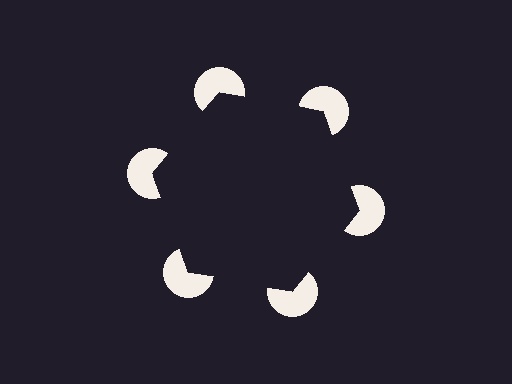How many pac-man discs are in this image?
There are 6 — one at each vertex of the illusory hexagon.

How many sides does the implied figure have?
6 sides.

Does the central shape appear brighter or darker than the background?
It typically appears slightly darker than the background, even though no actual brightness change is drawn.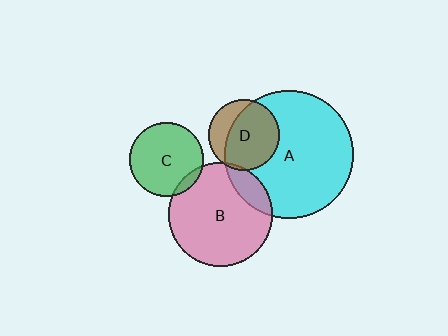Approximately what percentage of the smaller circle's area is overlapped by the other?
Approximately 5%.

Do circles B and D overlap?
Yes.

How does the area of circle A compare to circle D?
Approximately 3.3 times.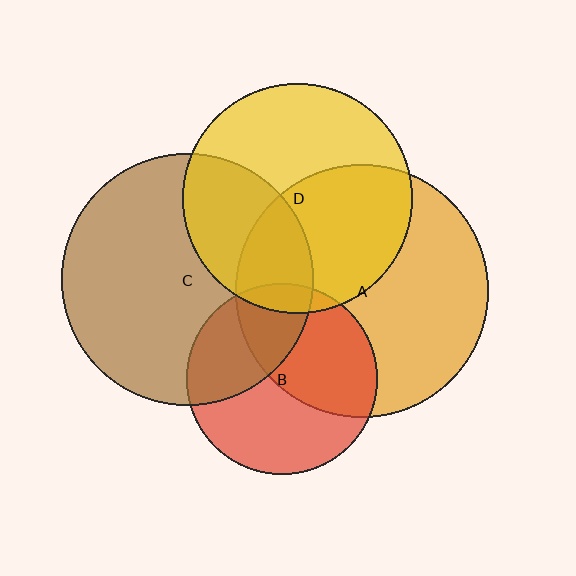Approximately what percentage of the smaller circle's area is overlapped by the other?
Approximately 5%.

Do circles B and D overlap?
Yes.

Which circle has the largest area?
Circle A (orange).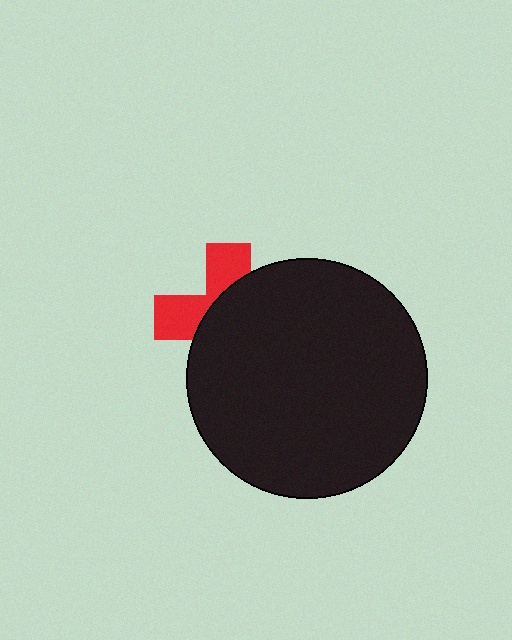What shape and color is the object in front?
The object in front is a black circle.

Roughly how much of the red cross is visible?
A small part of it is visible (roughly 37%).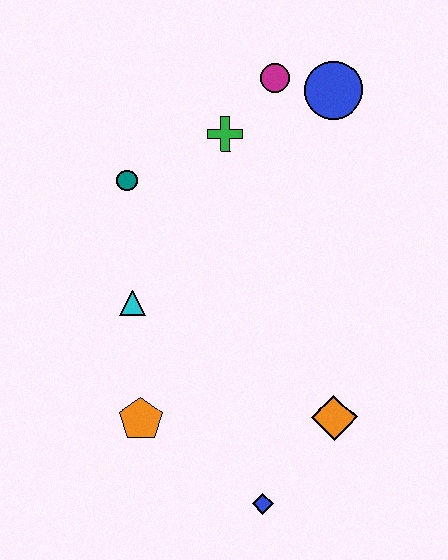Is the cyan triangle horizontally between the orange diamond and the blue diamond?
No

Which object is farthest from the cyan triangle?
The blue circle is farthest from the cyan triangle.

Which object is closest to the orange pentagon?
The cyan triangle is closest to the orange pentagon.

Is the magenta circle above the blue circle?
Yes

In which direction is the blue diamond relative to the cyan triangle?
The blue diamond is below the cyan triangle.